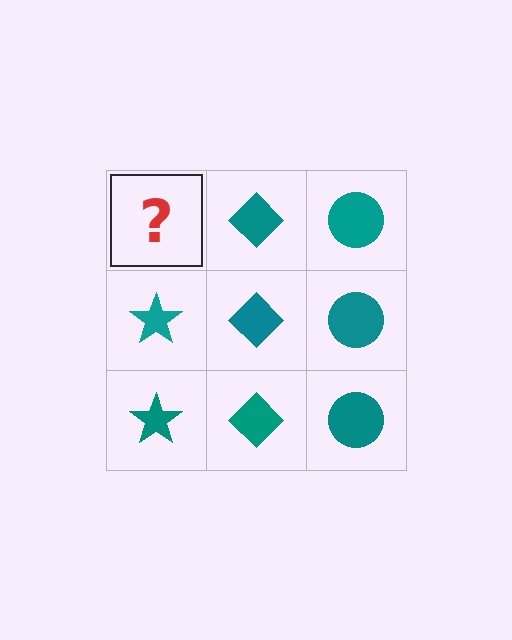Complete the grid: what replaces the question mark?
The question mark should be replaced with a teal star.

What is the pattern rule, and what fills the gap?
The rule is that each column has a consistent shape. The gap should be filled with a teal star.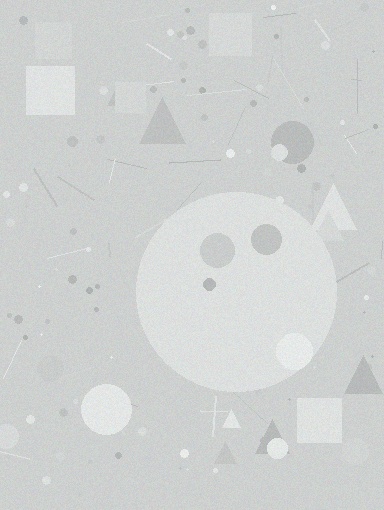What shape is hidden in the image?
A circle is hidden in the image.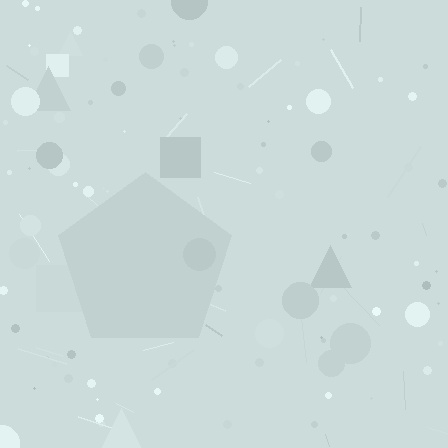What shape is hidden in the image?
A pentagon is hidden in the image.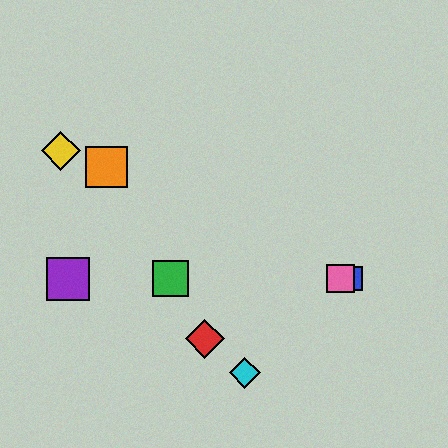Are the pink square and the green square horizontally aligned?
Yes, both are at y≈279.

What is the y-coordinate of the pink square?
The pink square is at y≈279.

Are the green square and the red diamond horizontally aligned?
No, the green square is at y≈279 and the red diamond is at y≈339.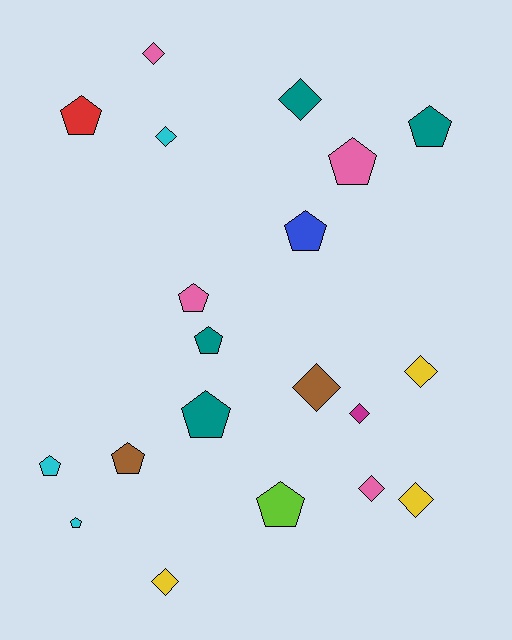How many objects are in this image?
There are 20 objects.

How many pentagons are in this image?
There are 11 pentagons.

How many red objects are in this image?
There is 1 red object.